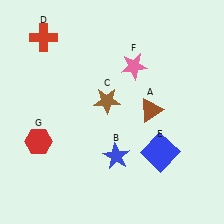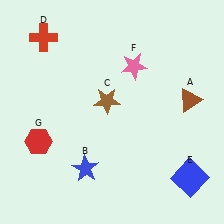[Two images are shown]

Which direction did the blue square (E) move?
The blue square (E) moved right.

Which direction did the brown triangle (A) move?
The brown triangle (A) moved right.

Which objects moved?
The objects that moved are: the brown triangle (A), the blue star (B), the blue square (E).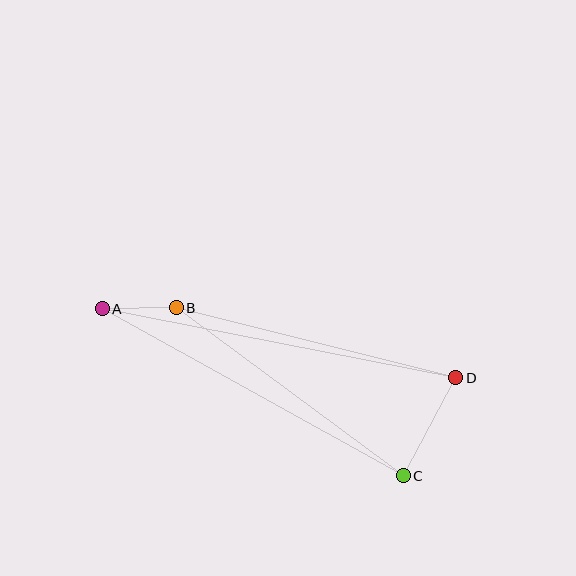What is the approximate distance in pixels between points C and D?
The distance between C and D is approximately 111 pixels.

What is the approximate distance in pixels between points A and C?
The distance between A and C is approximately 344 pixels.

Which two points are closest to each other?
Points A and B are closest to each other.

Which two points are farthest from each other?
Points A and D are farthest from each other.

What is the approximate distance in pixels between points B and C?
The distance between B and C is approximately 282 pixels.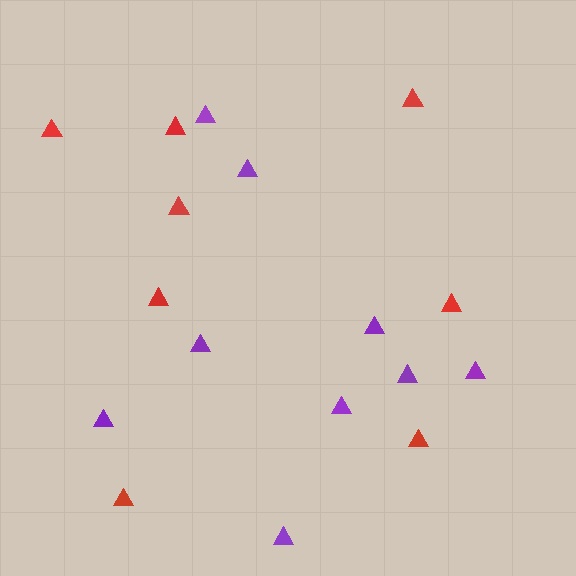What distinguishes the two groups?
There are 2 groups: one group of red triangles (8) and one group of purple triangles (9).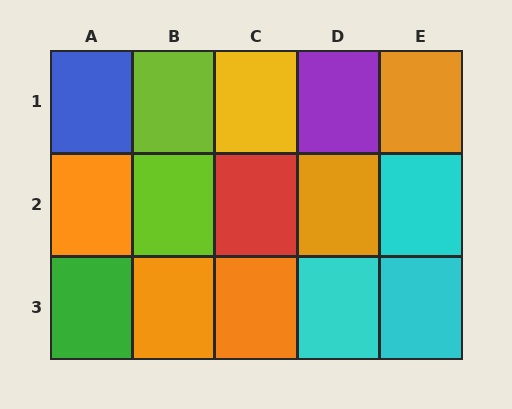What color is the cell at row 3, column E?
Cyan.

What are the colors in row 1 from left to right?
Blue, lime, yellow, purple, orange.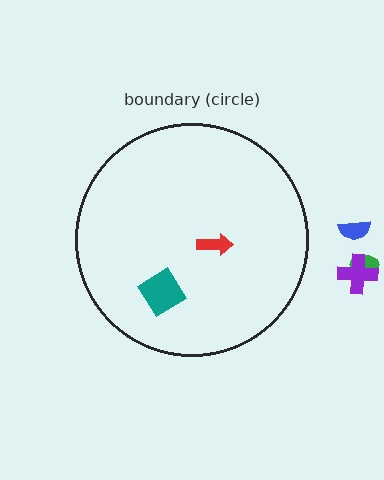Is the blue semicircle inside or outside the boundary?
Outside.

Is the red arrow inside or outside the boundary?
Inside.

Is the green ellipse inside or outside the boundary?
Outside.